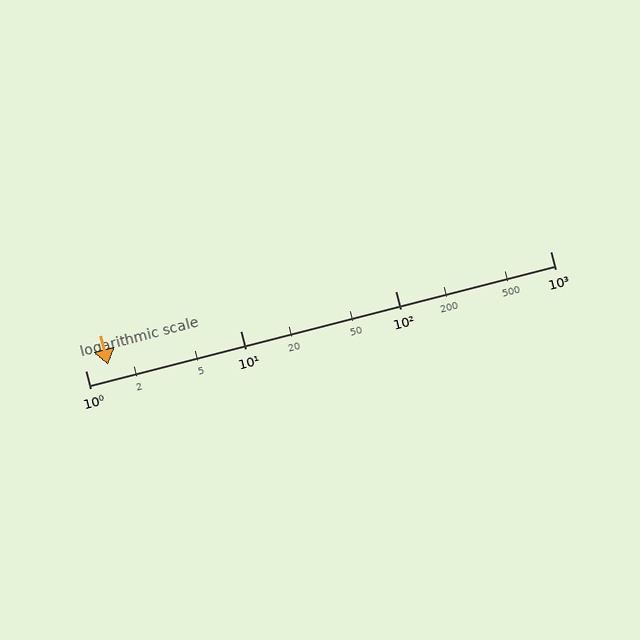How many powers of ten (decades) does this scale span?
The scale spans 3 decades, from 1 to 1000.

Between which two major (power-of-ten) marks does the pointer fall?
The pointer is between 1 and 10.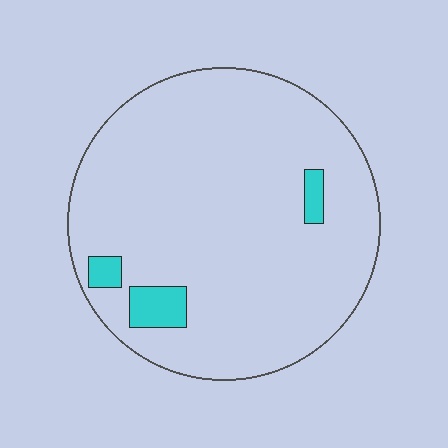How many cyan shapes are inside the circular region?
3.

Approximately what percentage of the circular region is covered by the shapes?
Approximately 5%.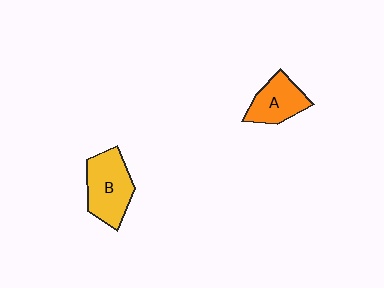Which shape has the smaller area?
Shape A (orange).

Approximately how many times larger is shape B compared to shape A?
Approximately 1.3 times.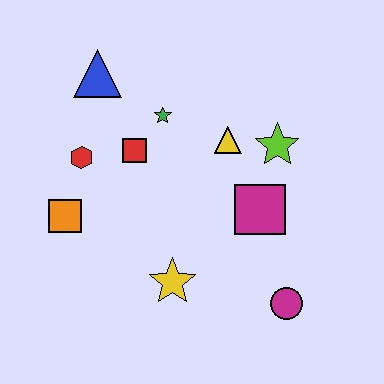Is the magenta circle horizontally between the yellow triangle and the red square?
No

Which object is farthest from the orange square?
The magenta circle is farthest from the orange square.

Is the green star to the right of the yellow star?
No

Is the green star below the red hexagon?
No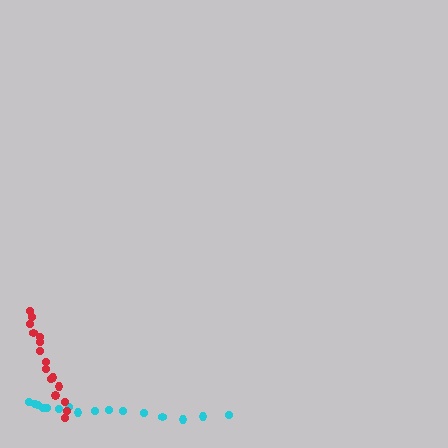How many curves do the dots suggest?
There are 2 distinct paths.